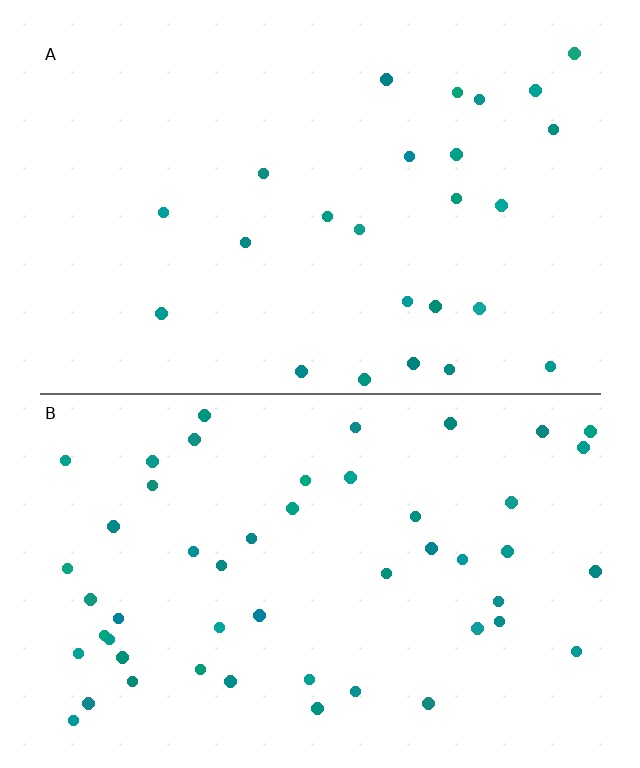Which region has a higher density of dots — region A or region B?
B (the bottom).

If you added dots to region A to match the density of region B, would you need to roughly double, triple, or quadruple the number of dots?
Approximately double.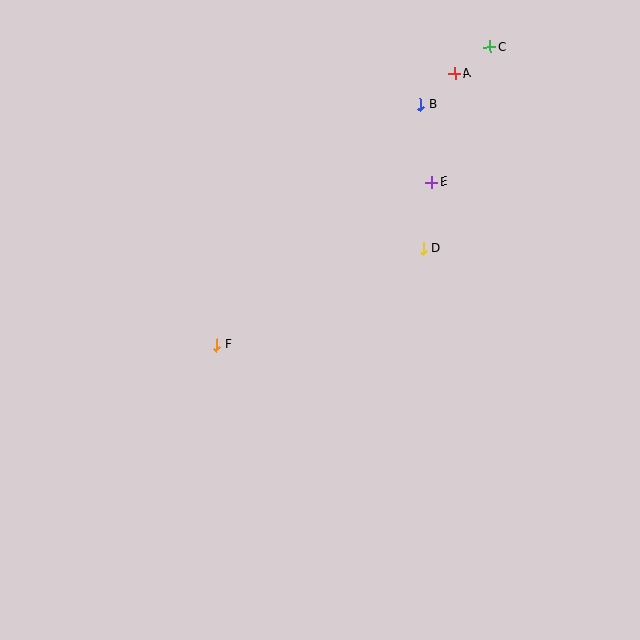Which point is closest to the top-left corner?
Point F is closest to the top-left corner.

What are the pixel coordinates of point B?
Point B is at (420, 105).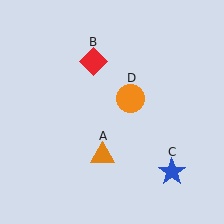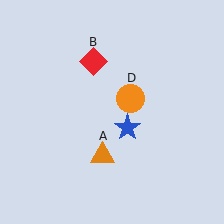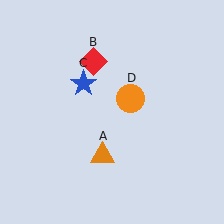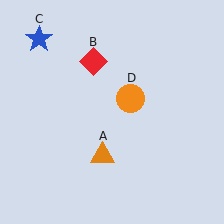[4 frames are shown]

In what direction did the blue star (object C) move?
The blue star (object C) moved up and to the left.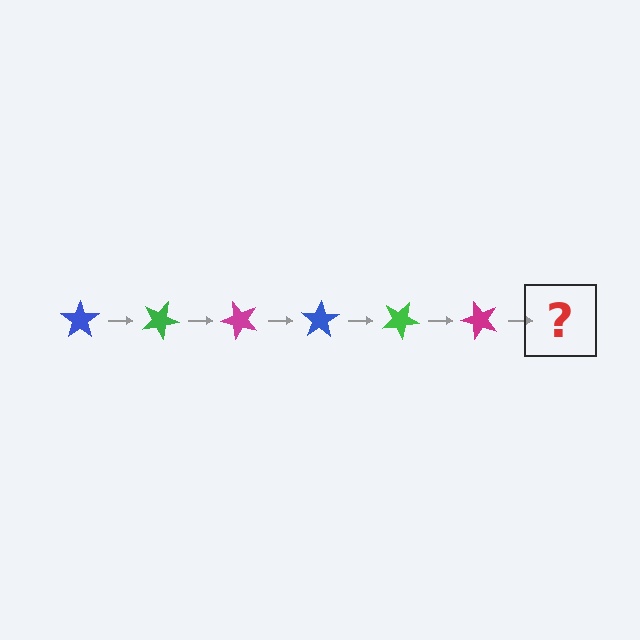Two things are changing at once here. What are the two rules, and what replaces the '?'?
The two rules are that it rotates 25 degrees each step and the color cycles through blue, green, and magenta. The '?' should be a blue star, rotated 150 degrees from the start.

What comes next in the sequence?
The next element should be a blue star, rotated 150 degrees from the start.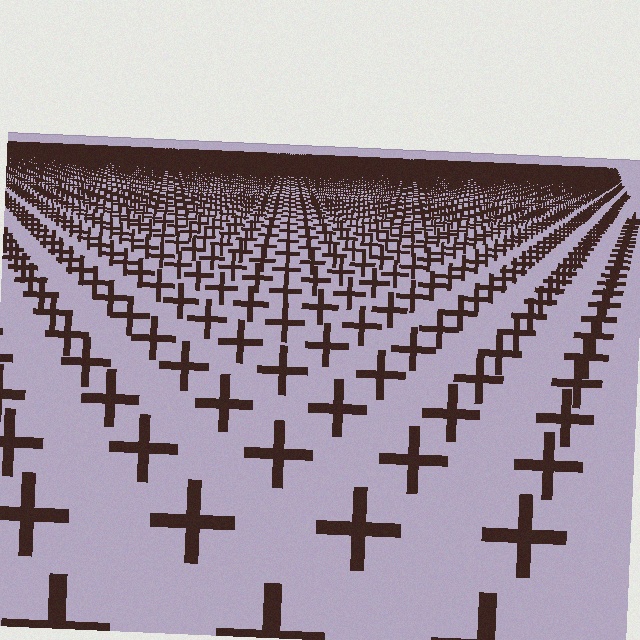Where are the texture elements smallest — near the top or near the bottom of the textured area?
Near the top.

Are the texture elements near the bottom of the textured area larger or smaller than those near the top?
Larger. Near the bottom, elements are closer to the viewer and appear at a bigger on-screen size.